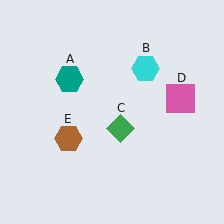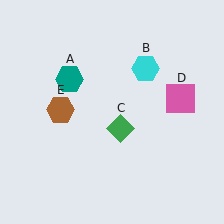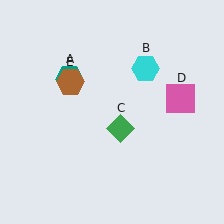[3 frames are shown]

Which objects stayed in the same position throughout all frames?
Teal hexagon (object A) and cyan hexagon (object B) and green diamond (object C) and pink square (object D) remained stationary.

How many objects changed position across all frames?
1 object changed position: brown hexagon (object E).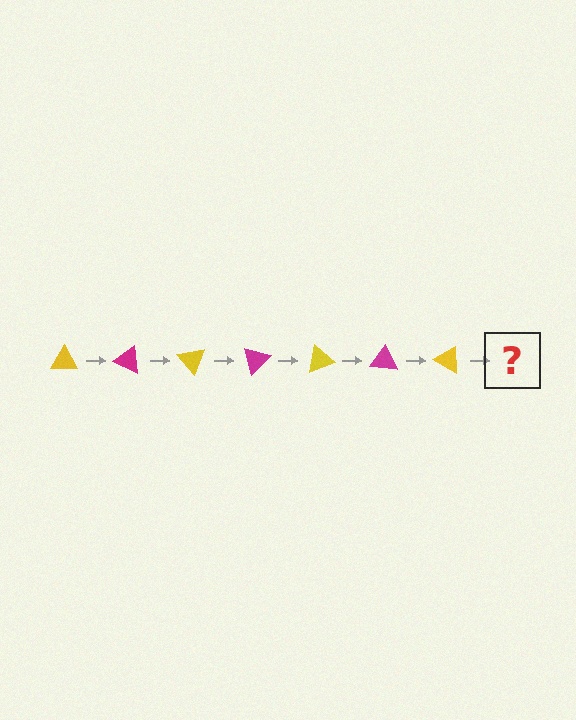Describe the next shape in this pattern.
It should be a magenta triangle, rotated 175 degrees from the start.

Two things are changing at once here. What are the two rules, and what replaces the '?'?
The two rules are that it rotates 25 degrees each step and the color cycles through yellow and magenta. The '?' should be a magenta triangle, rotated 175 degrees from the start.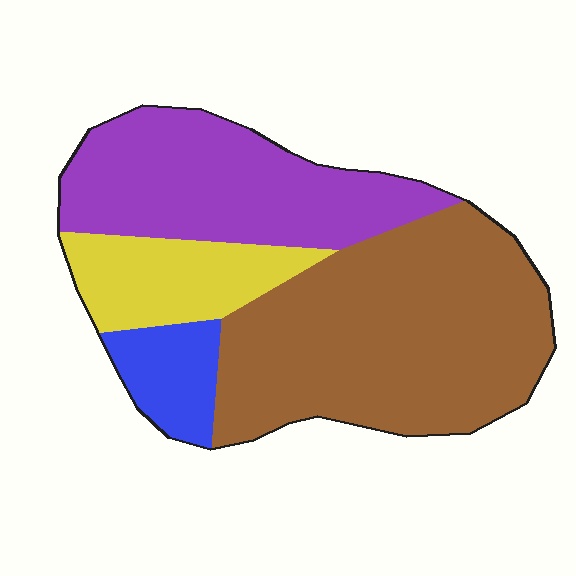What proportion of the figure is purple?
Purple takes up between a sixth and a third of the figure.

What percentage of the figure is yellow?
Yellow covers 14% of the figure.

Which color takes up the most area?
Brown, at roughly 50%.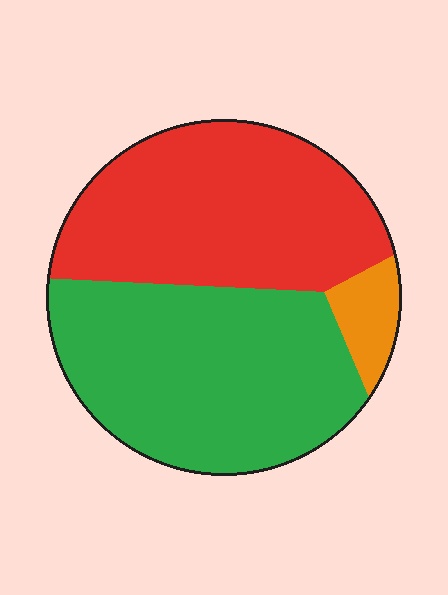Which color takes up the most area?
Green, at roughly 50%.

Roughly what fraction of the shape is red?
Red takes up between a quarter and a half of the shape.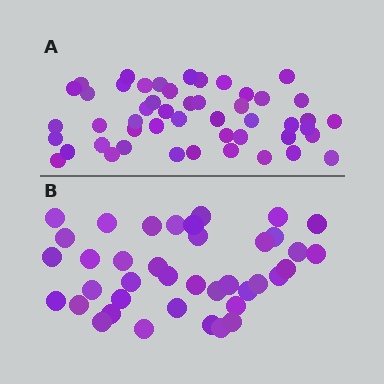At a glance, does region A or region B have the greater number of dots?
Region A (the top region) has more dots.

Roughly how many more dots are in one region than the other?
Region A has roughly 10 or so more dots than region B.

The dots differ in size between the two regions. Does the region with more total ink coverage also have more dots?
No. Region B has more total ink coverage because its dots are larger, but region A actually contains more individual dots. Total area can be misleading — the number of items is what matters here.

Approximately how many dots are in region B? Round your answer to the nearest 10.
About 40 dots. (The exact count is 39, which rounds to 40.)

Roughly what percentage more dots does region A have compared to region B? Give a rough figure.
About 25% more.